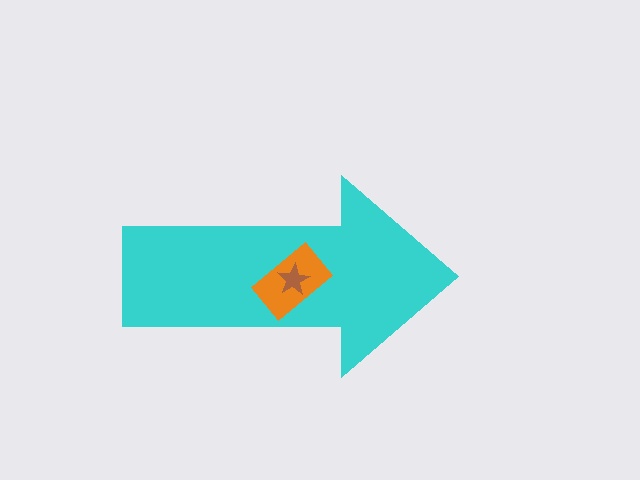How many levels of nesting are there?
3.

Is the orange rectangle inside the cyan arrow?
Yes.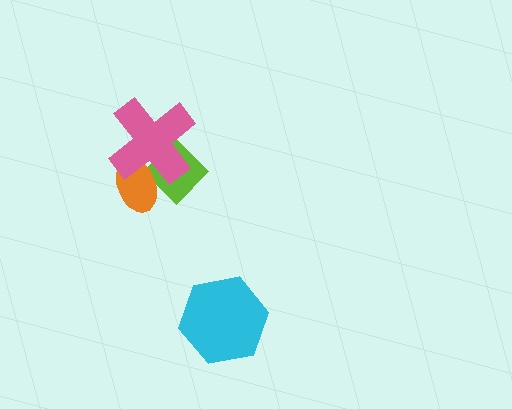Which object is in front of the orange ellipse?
The pink cross is in front of the orange ellipse.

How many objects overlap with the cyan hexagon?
0 objects overlap with the cyan hexagon.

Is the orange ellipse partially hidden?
Yes, it is partially covered by another shape.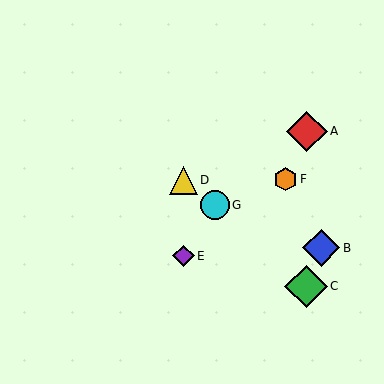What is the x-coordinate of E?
Object E is at x≈183.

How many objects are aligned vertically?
2 objects (D, E) are aligned vertically.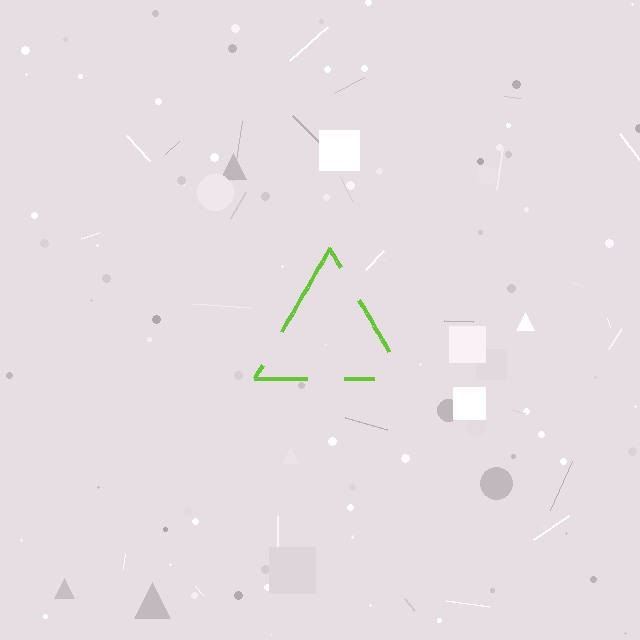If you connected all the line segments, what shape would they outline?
They would outline a triangle.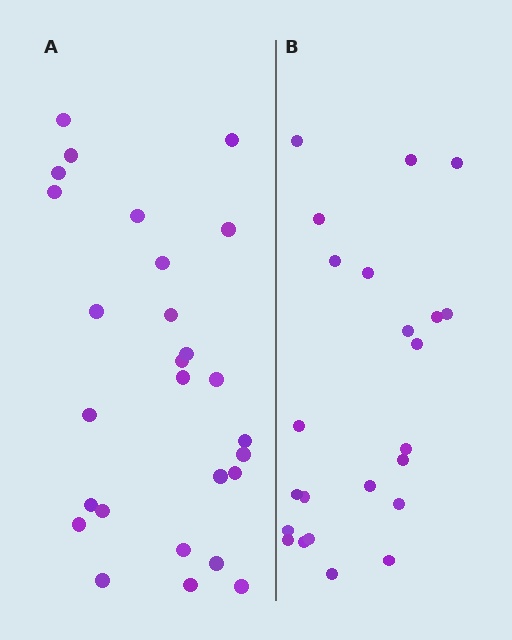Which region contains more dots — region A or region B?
Region A (the left region) has more dots.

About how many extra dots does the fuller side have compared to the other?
Region A has about 4 more dots than region B.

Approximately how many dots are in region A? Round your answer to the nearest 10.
About 30 dots. (The exact count is 27, which rounds to 30.)